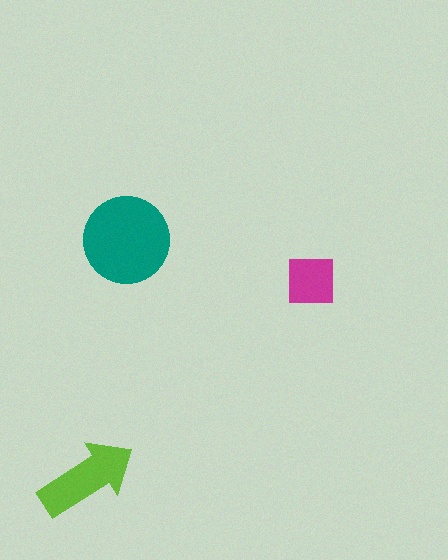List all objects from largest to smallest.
The teal circle, the lime arrow, the magenta square.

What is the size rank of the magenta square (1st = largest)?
3rd.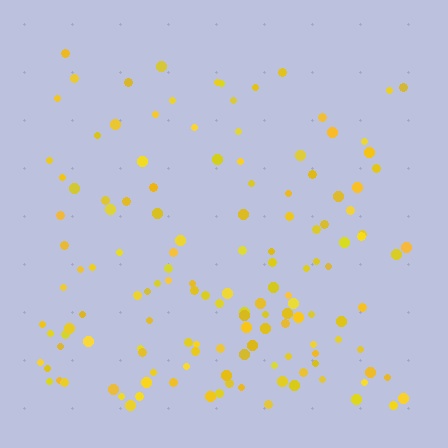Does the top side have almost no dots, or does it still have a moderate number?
Still a moderate number, just noticeably fewer than the bottom.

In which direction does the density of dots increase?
From top to bottom, with the bottom side densest.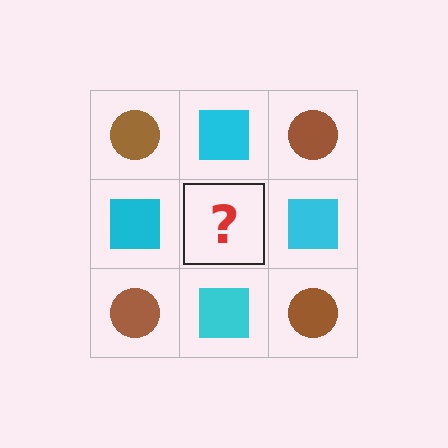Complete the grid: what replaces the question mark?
The question mark should be replaced with a brown circle.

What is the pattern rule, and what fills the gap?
The rule is that it alternates brown circle and cyan square in a checkerboard pattern. The gap should be filled with a brown circle.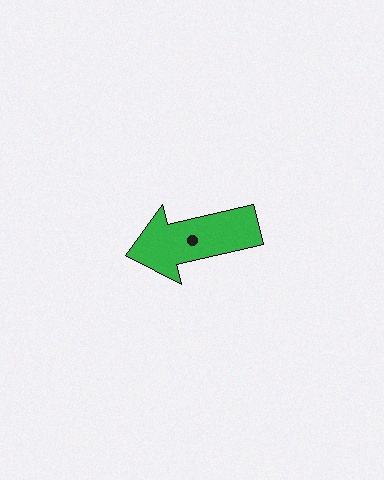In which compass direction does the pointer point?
West.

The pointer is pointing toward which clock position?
Roughly 9 o'clock.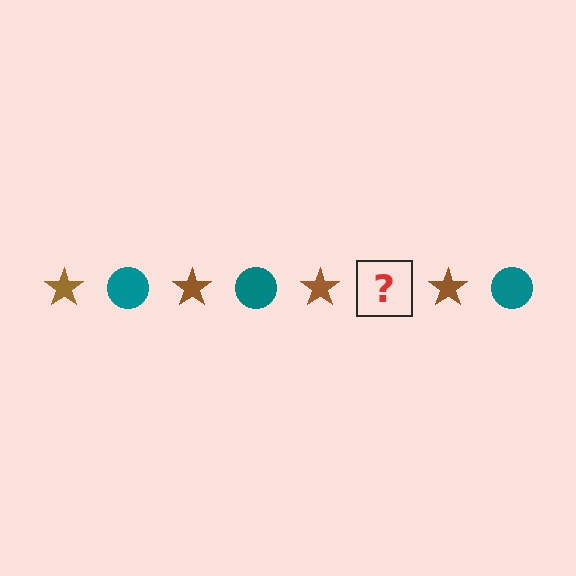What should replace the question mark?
The question mark should be replaced with a teal circle.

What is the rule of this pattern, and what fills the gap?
The rule is that the pattern alternates between brown star and teal circle. The gap should be filled with a teal circle.